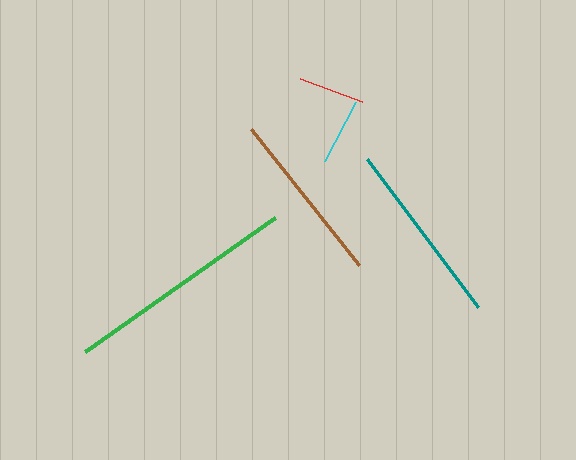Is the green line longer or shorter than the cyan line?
The green line is longer than the cyan line.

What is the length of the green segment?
The green segment is approximately 233 pixels long.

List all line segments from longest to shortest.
From longest to shortest: green, teal, brown, cyan, red.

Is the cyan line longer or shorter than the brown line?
The brown line is longer than the cyan line.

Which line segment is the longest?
The green line is the longest at approximately 233 pixels.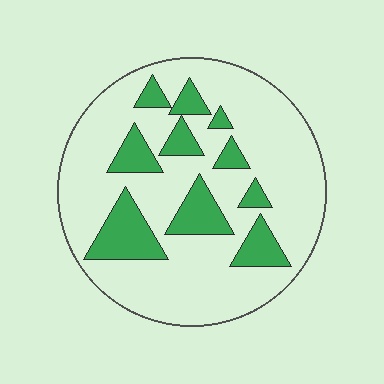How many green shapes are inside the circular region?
10.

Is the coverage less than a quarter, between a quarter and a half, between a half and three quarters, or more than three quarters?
Less than a quarter.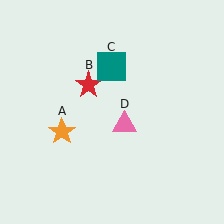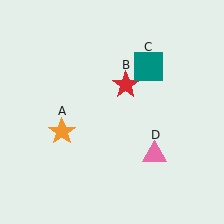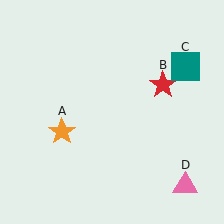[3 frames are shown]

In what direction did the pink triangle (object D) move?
The pink triangle (object D) moved down and to the right.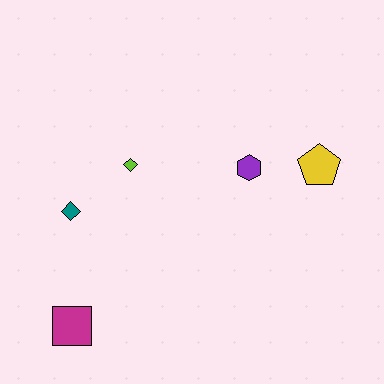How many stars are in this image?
There are no stars.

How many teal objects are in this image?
There is 1 teal object.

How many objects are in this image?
There are 5 objects.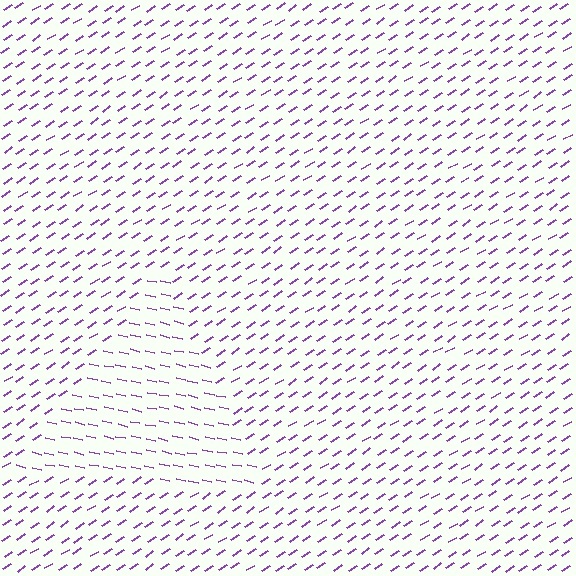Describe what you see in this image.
The image is filled with small purple line segments. A triangle region in the image has lines oriented differently from the surrounding lines, creating a visible texture boundary.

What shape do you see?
I see a triangle.